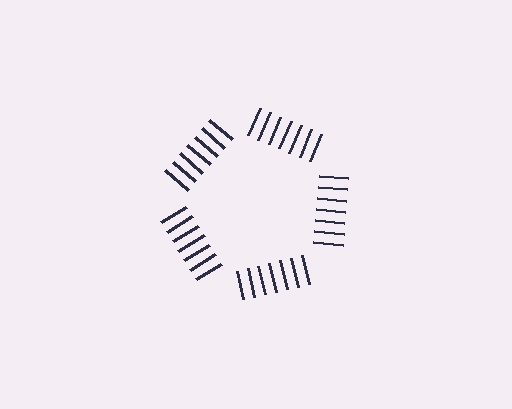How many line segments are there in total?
35 — 7 along each of the 5 edges.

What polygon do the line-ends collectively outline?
An illusory pentagon — the line segments terminate on its edges but no continuous stroke is drawn.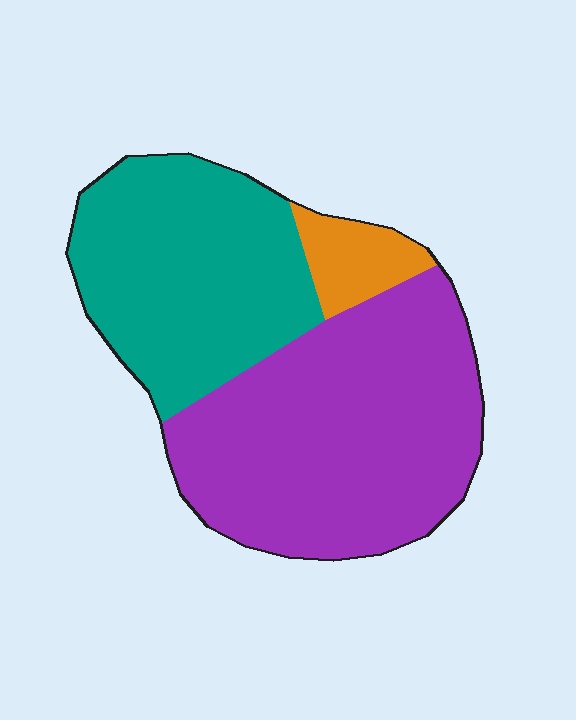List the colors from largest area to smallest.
From largest to smallest: purple, teal, orange.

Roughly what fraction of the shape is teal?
Teal takes up about two fifths (2/5) of the shape.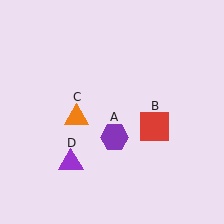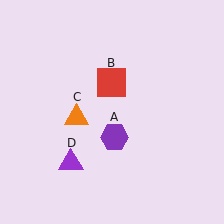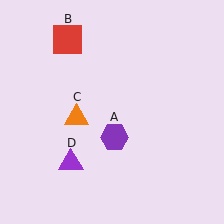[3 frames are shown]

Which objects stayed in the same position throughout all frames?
Purple hexagon (object A) and orange triangle (object C) and purple triangle (object D) remained stationary.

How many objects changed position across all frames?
1 object changed position: red square (object B).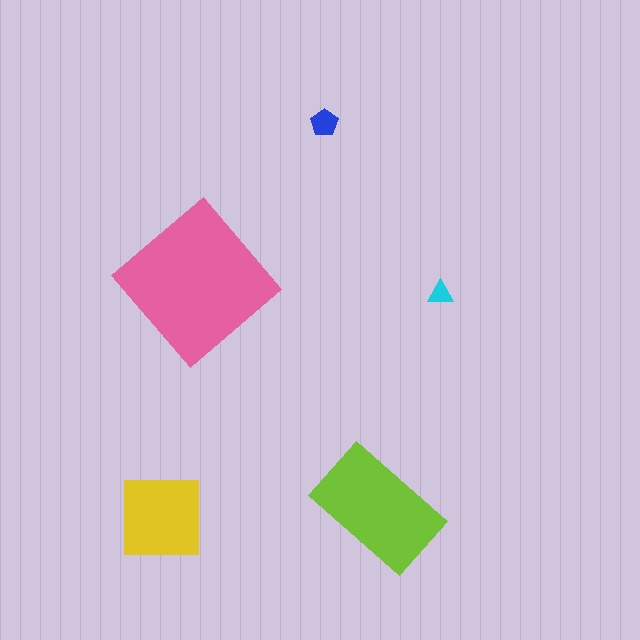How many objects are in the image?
There are 5 objects in the image.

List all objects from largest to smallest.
The pink diamond, the lime rectangle, the yellow square, the blue pentagon, the cyan triangle.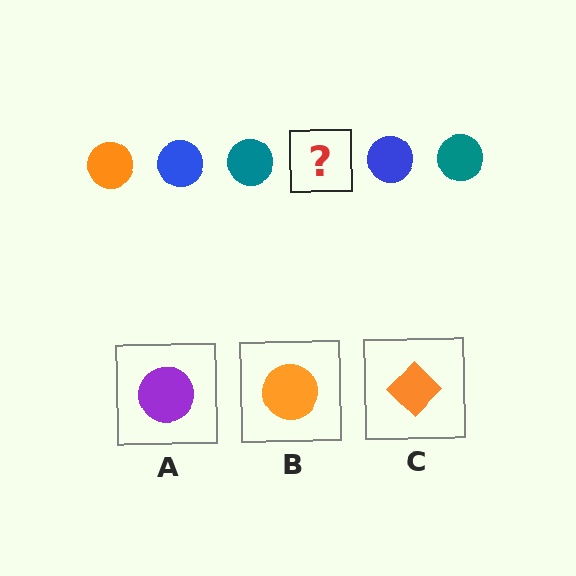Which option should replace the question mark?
Option B.